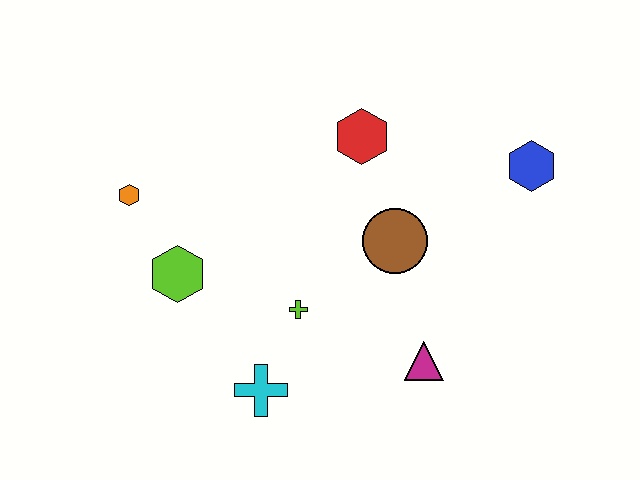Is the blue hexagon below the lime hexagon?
No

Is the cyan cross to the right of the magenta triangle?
No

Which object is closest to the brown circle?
The red hexagon is closest to the brown circle.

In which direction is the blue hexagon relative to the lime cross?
The blue hexagon is to the right of the lime cross.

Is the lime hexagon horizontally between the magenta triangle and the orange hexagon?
Yes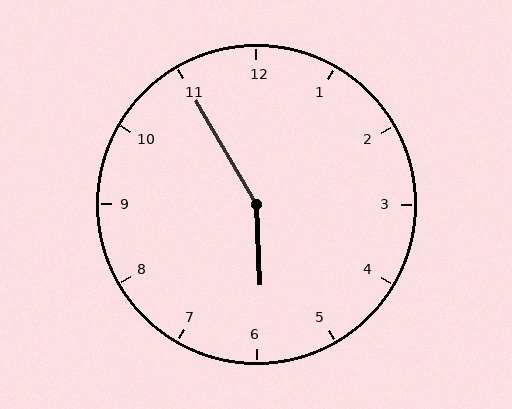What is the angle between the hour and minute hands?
Approximately 152 degrees.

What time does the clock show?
5:55.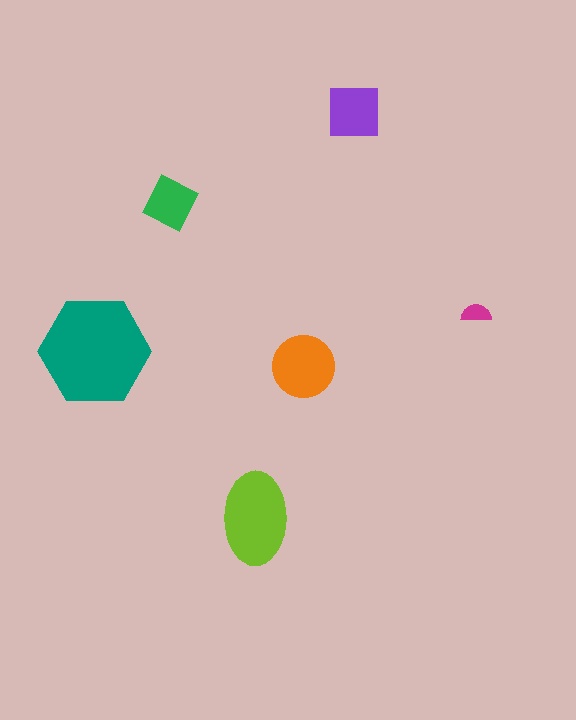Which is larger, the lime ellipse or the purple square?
The lime ellipse.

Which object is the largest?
The teal hexagon.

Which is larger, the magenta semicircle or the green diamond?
The green diamond.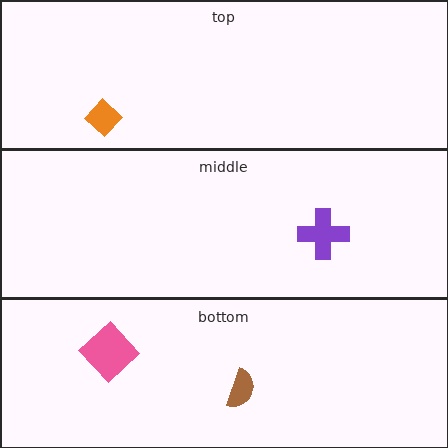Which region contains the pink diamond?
The bottom region.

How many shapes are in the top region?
1.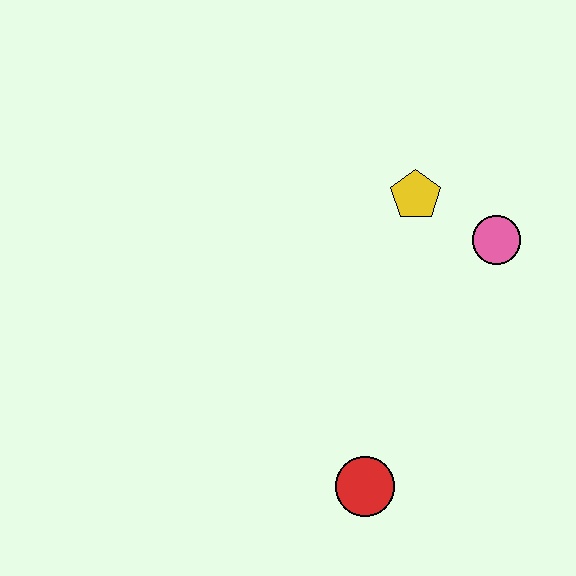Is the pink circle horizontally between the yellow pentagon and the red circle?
No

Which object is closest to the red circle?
The pink circle is closest to the red circle.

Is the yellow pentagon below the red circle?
No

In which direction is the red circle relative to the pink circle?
The red circle is below the pink circle.